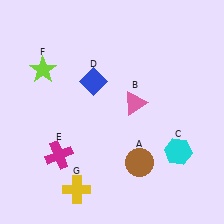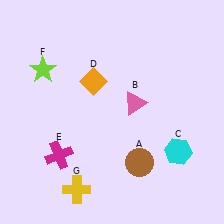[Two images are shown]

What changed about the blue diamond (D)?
In Image 1, D is blue. In Image 2, it changed to orange.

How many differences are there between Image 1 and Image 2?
There is 1 difference between the two images.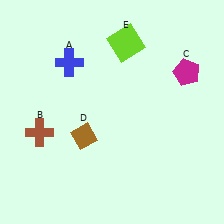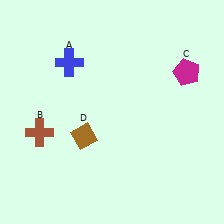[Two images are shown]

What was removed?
The lime square (E) was removed in Image 2.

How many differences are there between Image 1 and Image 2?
There is 1 difference between the two images.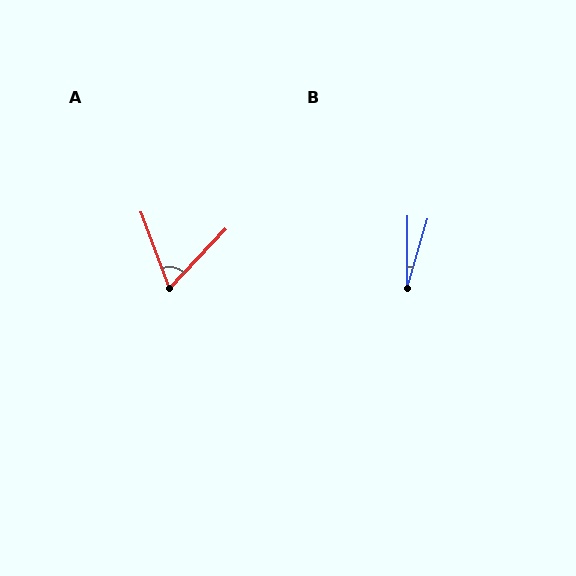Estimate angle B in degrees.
Approximately 16 degrees.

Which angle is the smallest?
B, at approximately 16 degrees.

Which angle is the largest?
A, at approximately 64 degrees.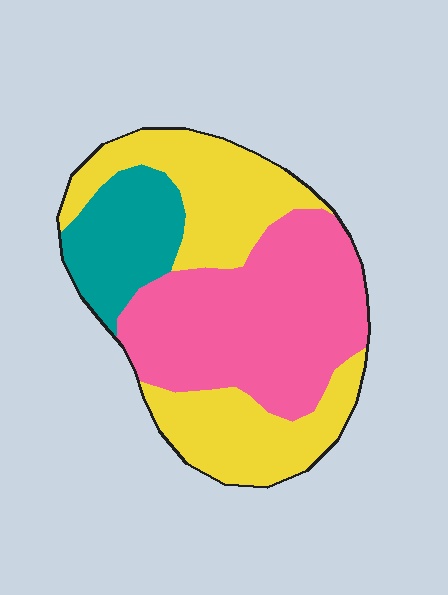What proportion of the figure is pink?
Pink covers around 45% of the figure.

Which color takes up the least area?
Teal, at roughly 15%.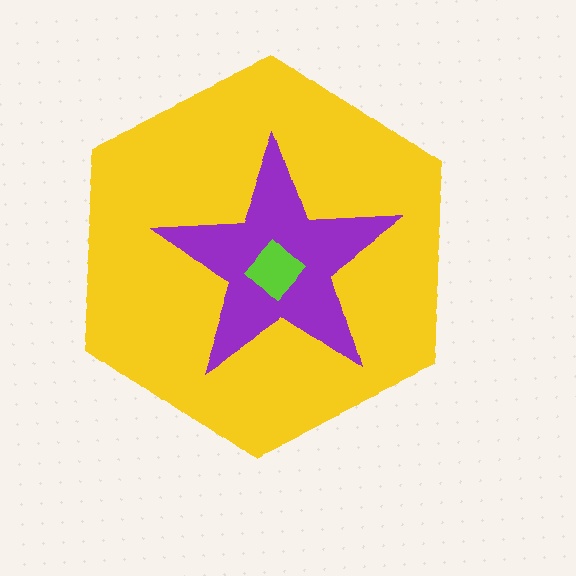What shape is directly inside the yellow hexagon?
The purple star.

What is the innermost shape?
The lime diamond.